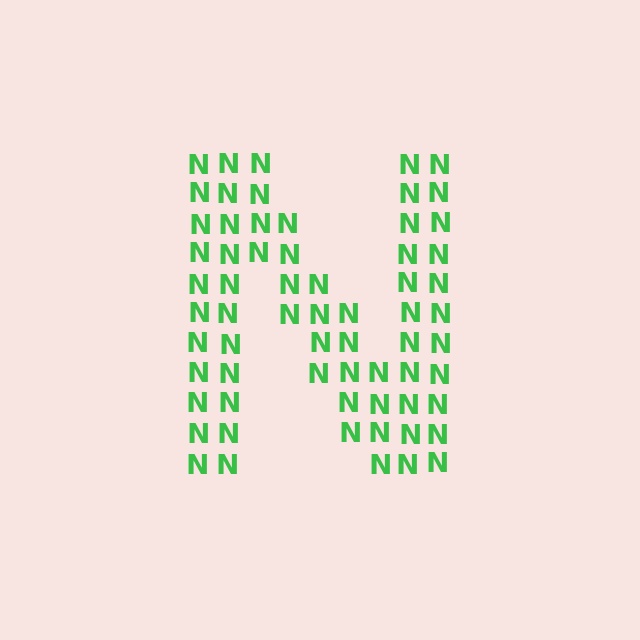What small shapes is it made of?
It is made of small letter N's.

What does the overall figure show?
The overall figure shows the letter N.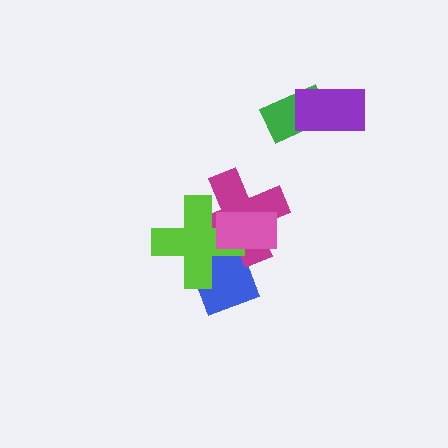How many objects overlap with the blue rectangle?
3 objects overlap with the blue rectangle.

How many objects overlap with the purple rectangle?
1 object overlaps with the purple rectangle.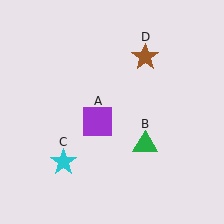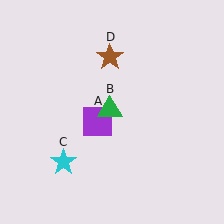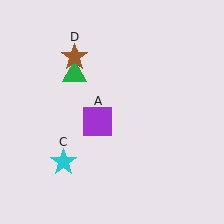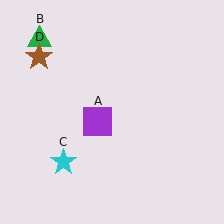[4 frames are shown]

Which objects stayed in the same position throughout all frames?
Purple square (object A) and cyan star (object C) remained stationary.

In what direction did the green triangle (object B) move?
The green triangle (object B) moved up and to the left.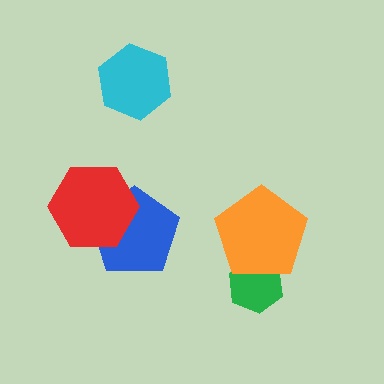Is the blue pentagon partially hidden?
Yes, it is partially covered by another shape.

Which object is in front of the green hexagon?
The orange pentagon is in front of the green hexagon.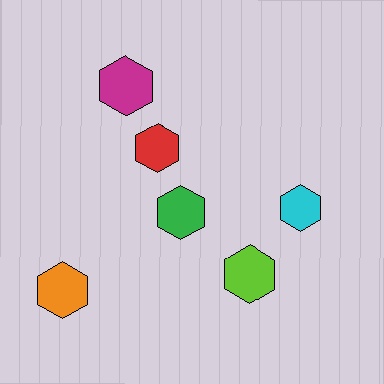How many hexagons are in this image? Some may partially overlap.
There are 6 hexagons.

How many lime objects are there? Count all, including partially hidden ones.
There is 1 lime object.